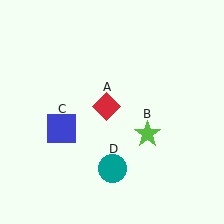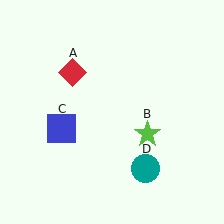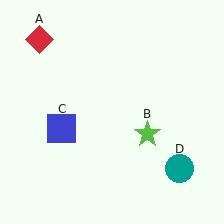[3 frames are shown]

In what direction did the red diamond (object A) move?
The red diamond (object A) moved up and to the left.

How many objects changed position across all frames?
2 objects changed position: red diamond (object A), teal circle (object D).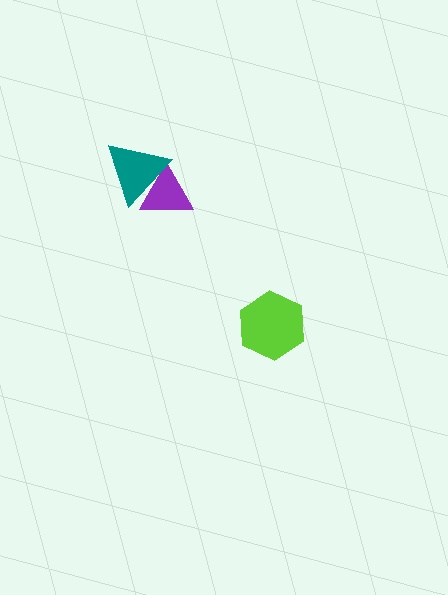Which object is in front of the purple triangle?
The teal triangle is in front of the purple triangle.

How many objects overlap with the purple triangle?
1 object overlaps with the purple triangle.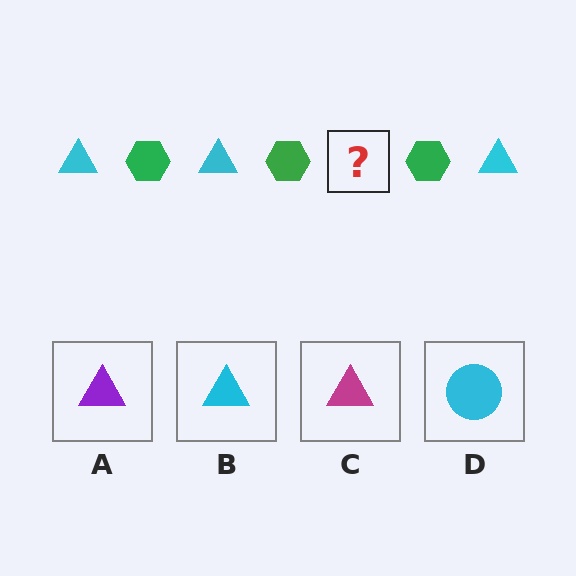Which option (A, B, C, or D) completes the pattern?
B.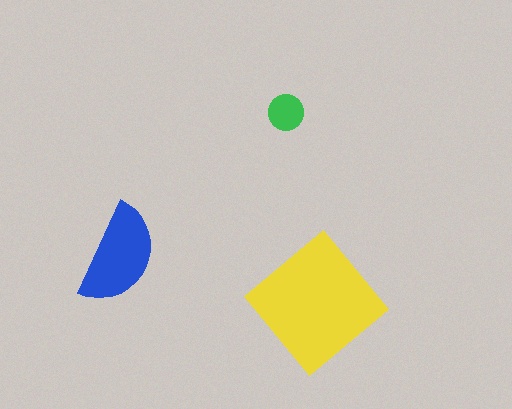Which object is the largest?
The yellow diamond.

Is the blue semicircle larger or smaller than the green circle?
Larger.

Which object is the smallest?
The green circle.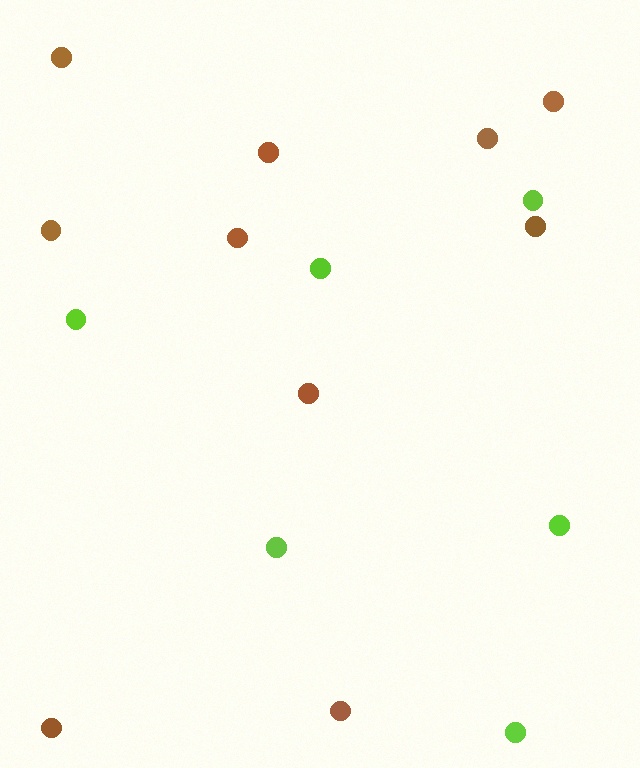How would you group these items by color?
There are 2 groups: one group of brown circles (10) and one group of lime circles (6).